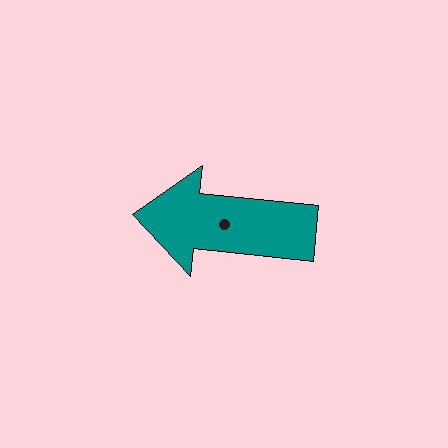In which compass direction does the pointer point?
West.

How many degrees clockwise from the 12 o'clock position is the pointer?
Approximately 276 degrees.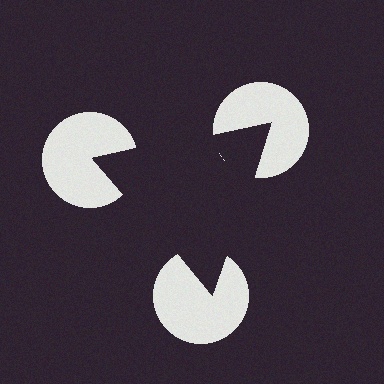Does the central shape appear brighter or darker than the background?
It typically appears slightly darker than the background, even though no actual brightness change is drawn.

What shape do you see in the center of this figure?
An illusory triangle — its edges are inferred from the aligned wedge cuts in the pac-man discs, not physically drawn.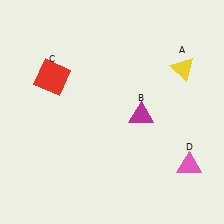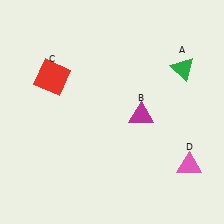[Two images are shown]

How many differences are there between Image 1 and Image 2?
There is 1 difference between the two images.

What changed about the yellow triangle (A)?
In Image 1, A is yellow. In Image 2, it changed to green.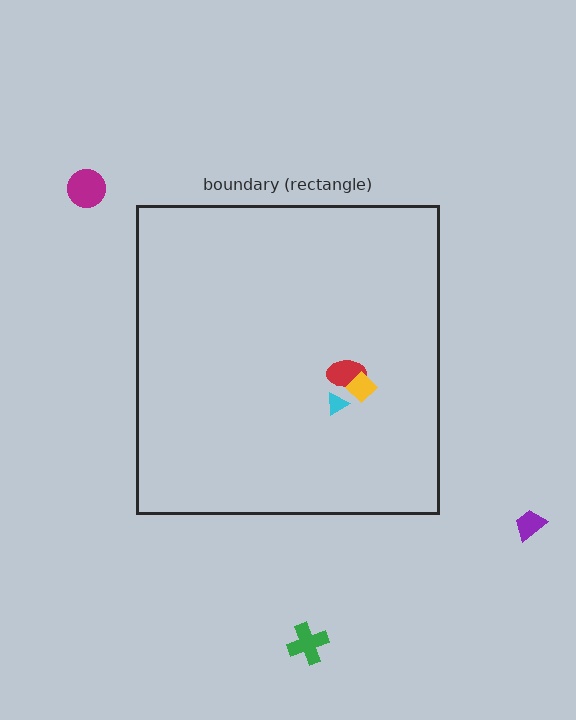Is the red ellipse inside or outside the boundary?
Inside.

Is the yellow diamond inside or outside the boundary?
Inside.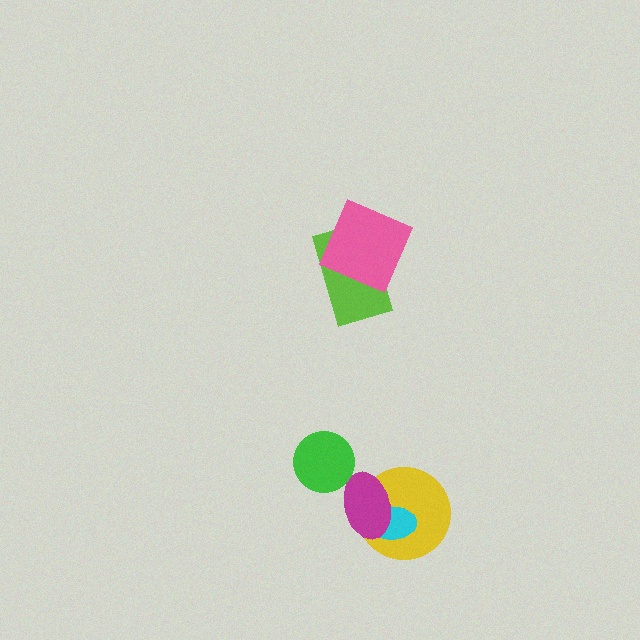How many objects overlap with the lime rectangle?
1 object overlaps with the lime rectangle.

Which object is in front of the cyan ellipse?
The magenta ellipse is in front of the cyan ellipse.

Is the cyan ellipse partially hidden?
Yes, it is partially covered by another shape.